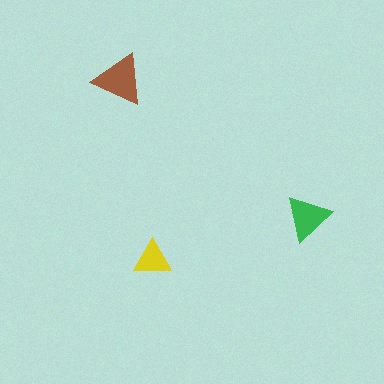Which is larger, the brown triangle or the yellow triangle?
The brown one.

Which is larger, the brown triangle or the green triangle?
The brown one.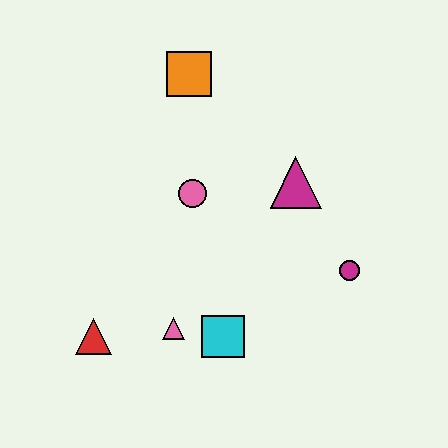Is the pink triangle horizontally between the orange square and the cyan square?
No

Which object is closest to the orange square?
The pink circle is closest to the orange square.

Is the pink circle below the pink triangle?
No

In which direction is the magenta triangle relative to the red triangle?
The magenta triangle is to the right of the red triangle.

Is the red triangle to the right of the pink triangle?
No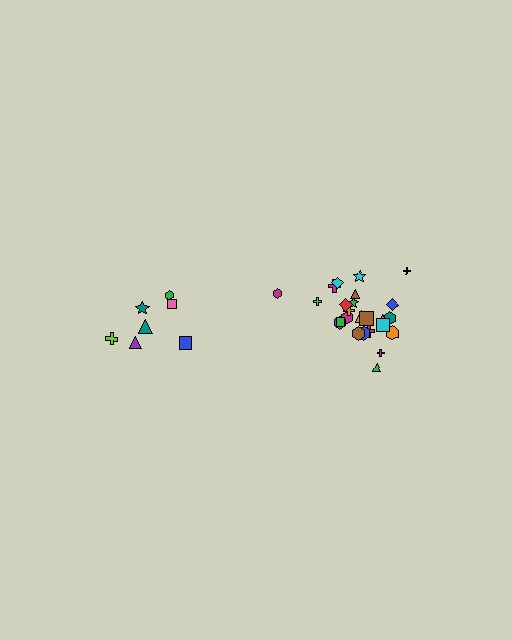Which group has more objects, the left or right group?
The right group.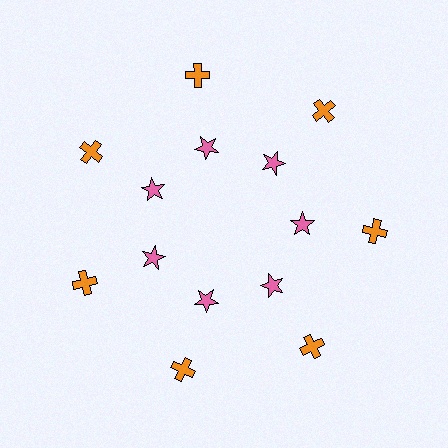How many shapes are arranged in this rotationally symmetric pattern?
There are 14 shapes, arranged in 7 groups of 2.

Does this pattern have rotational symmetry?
Yes, this pattern has 7-fold rotational symmetry. It looks the same after rotating 51 degrees around the center.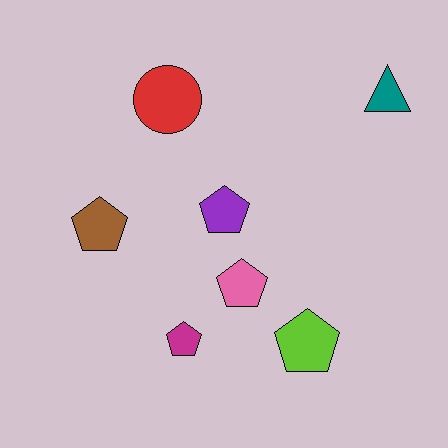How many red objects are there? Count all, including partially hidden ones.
There is 1 red object.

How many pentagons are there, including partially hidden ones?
There are 5 pentagons.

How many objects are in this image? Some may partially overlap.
There are 7 objects.